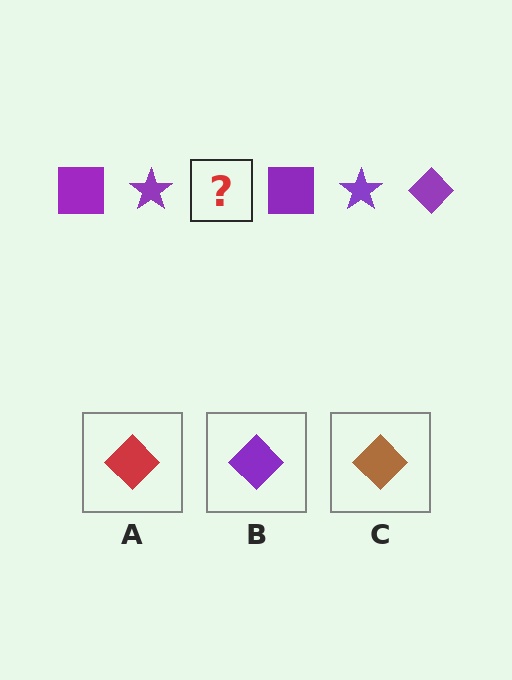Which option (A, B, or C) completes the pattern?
B.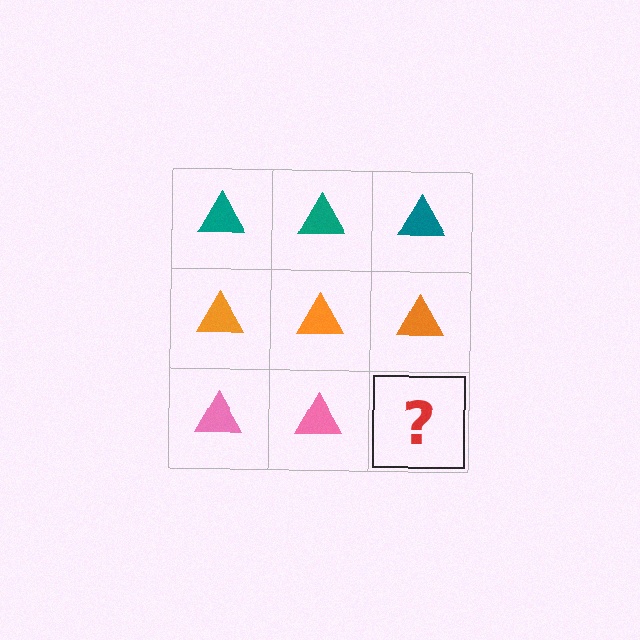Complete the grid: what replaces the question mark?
The question mark should be replaced with a pink triangle.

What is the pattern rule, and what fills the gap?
The rule is that each row has a consistent color. The gap should be filled with a pink triangle.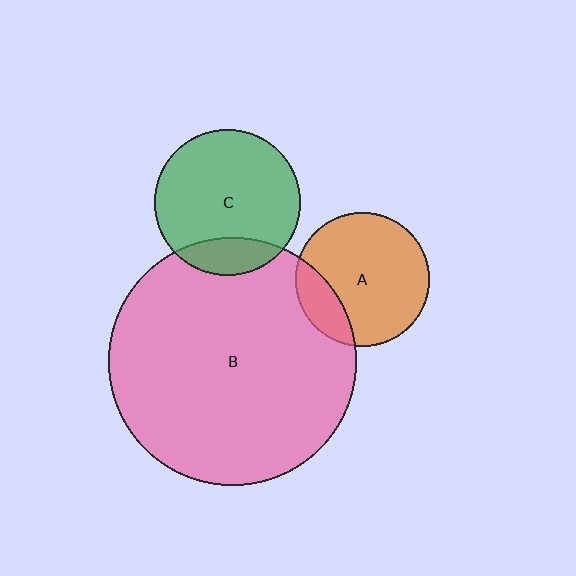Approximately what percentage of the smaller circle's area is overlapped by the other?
Approximately 15%.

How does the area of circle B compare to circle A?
Approximately 3.4 times.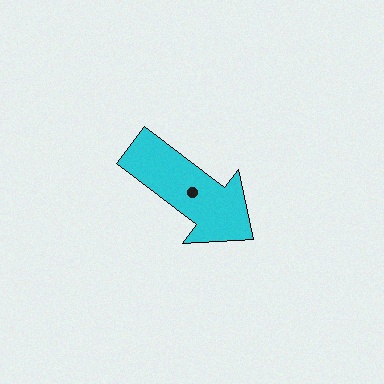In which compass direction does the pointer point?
Southeast.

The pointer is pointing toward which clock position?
Roughly 4 o'clock.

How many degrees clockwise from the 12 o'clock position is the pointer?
Approximately 127 degrees.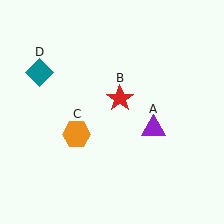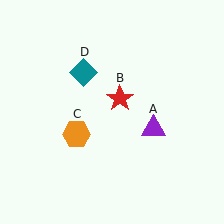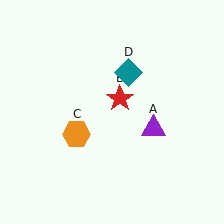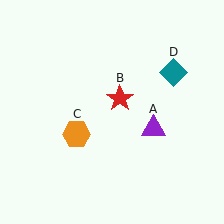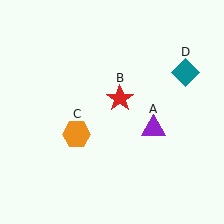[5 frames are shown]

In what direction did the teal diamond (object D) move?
The teal diamond (object D) moved right.